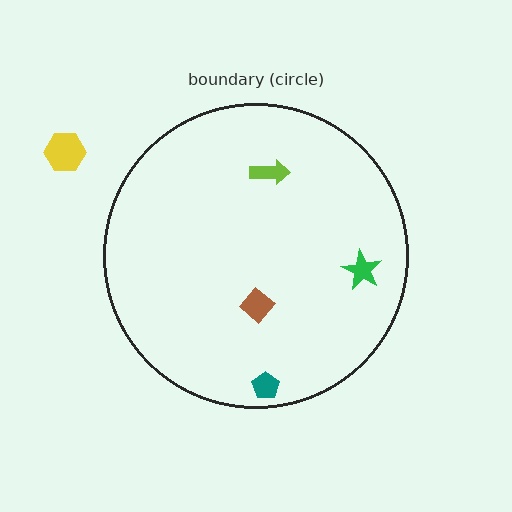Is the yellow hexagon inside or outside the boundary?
Outside.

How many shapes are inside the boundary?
4 inside, 1 outside.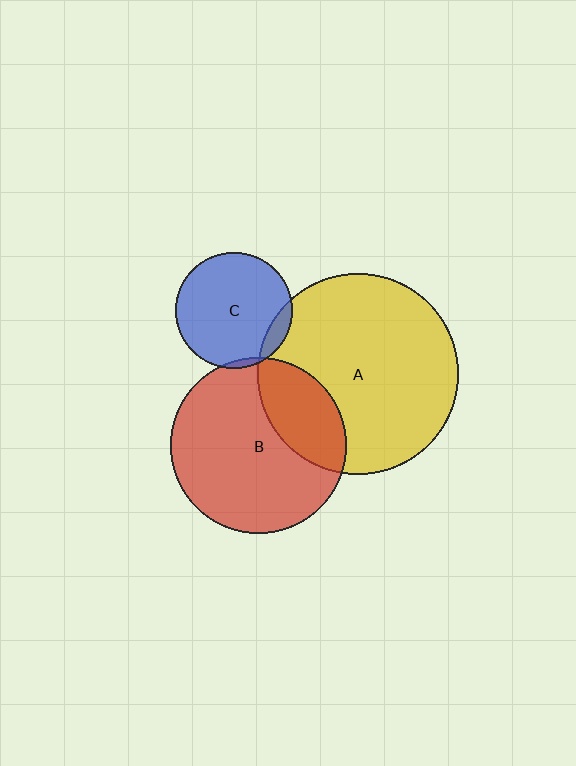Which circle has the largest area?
Circle A (yellow).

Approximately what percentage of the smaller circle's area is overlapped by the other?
Approximately 25%.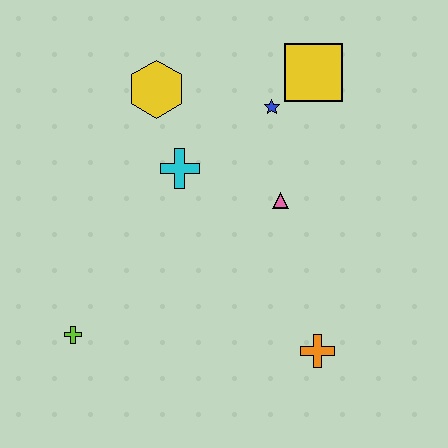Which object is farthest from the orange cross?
The yellow hexagon is farthest from the orange cross.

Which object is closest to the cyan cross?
The yellow hexagon is closest to the cyan cross.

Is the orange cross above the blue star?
No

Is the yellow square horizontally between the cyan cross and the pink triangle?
No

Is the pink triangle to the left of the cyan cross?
No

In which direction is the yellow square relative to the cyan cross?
The yellow square is to the right of the cyan cross.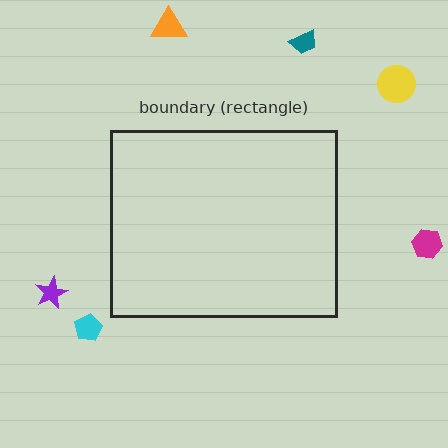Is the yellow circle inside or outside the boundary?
Outside.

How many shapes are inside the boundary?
0 inside, 6 outside.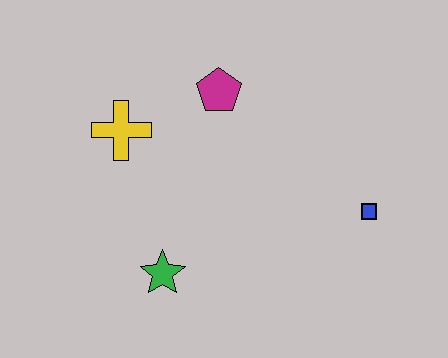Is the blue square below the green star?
No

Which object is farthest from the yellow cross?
The blue square is farthest from the yellow cross.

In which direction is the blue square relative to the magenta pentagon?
The blue square is to the right of the magenta pentagon.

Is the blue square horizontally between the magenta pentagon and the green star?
No